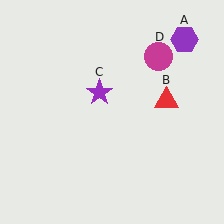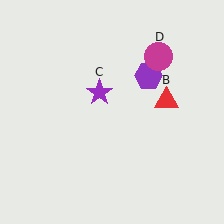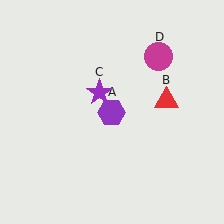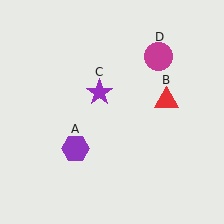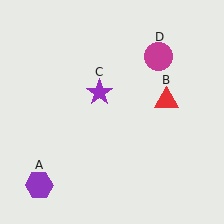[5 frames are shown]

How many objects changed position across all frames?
1 object changed position: purple hexagon (object A).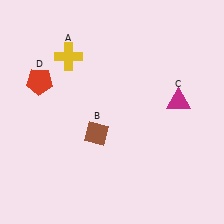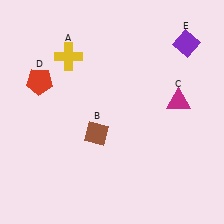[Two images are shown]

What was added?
A purple diamond (E) was added in Image 2.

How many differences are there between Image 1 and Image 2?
There is 1 difference between the two images.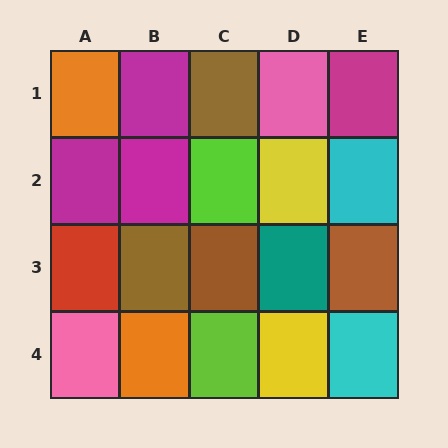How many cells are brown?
4 cells are brown.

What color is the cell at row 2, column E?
Cyan.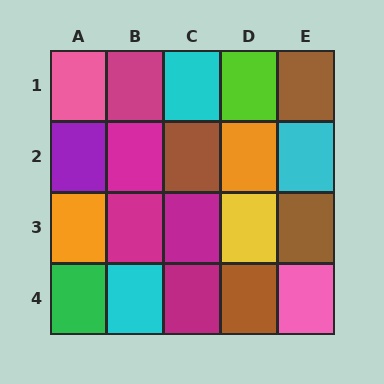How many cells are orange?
2 cells are orange.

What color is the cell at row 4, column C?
Magenta.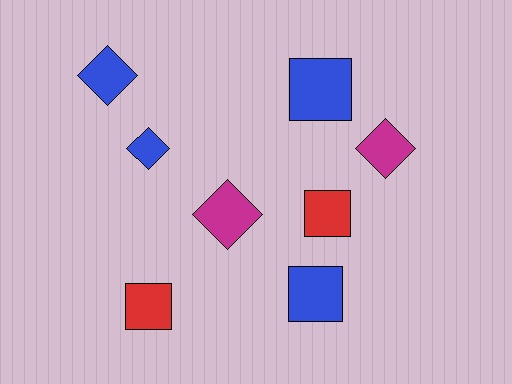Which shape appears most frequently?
Square, with 4 objects.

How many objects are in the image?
There are 8 objects.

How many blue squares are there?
There are 2 blue squares.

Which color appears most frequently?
Blue, with 4 objects.